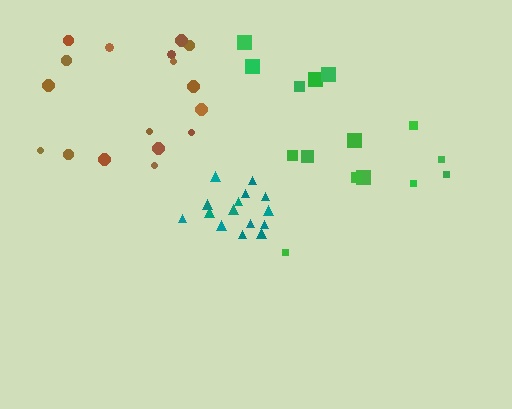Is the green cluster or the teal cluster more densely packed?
Teal.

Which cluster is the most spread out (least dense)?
Green.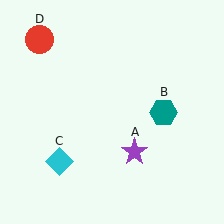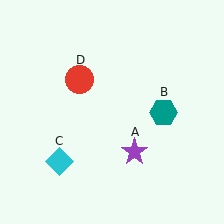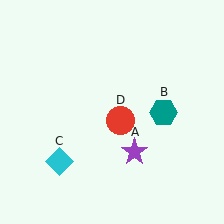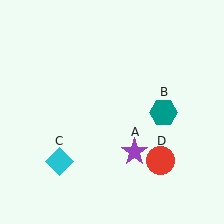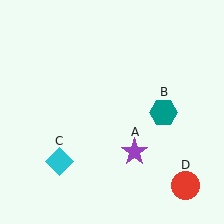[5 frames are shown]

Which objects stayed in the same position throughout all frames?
Purple star (object A) and teal hexagon (object B) and cyan diamond (object C) remained stationary.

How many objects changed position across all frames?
1 object changed position: red circle (object D).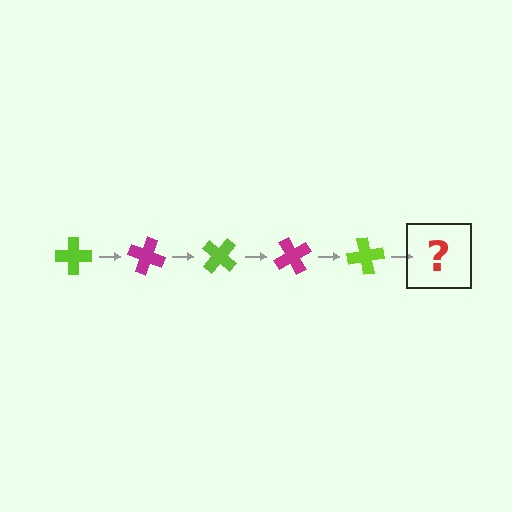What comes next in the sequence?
The next element should be a magenta cross, rotated 100 degrees from the start.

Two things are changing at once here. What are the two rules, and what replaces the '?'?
The two rules are that it rotates 20 degrees each step and the color cycles through lime and magenta. The '?' should be a magenta cross, rotated 100 degrees from the start.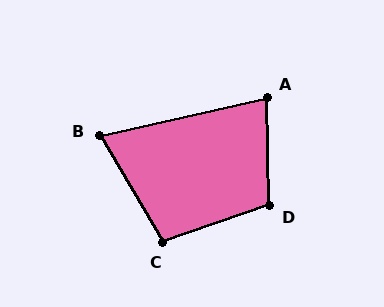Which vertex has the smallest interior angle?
B, at approximately 72 degrees.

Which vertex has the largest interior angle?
D, at approximately 108 degrees.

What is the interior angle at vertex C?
Approximately 101 degrees (obtuse).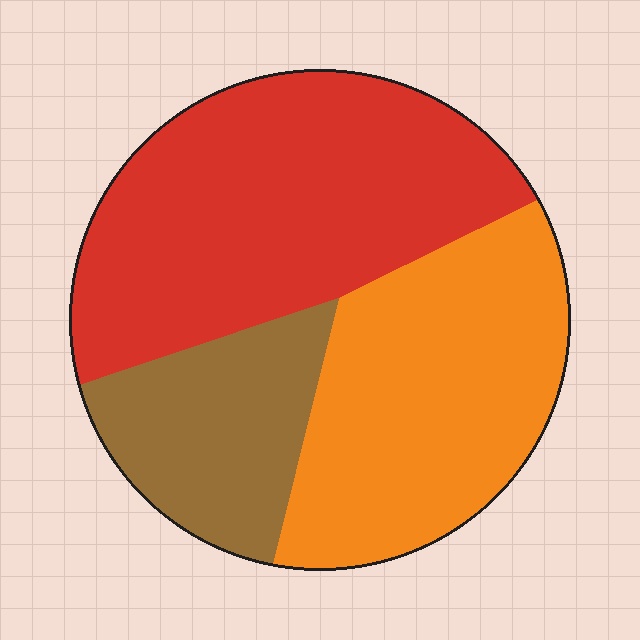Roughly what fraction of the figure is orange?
Orange takes up about three eighths (3/8) of the figure.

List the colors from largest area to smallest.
From largest to smallest: red, orange, brown.